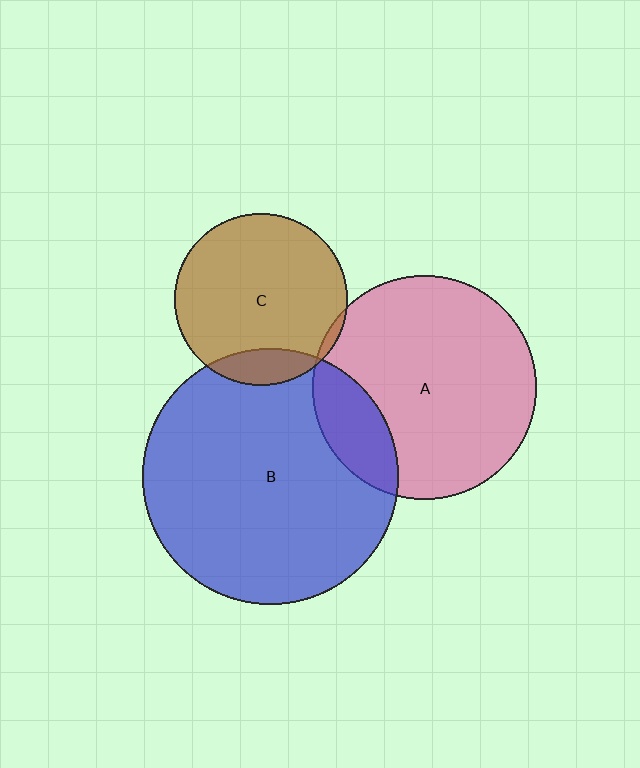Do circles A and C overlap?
Yes.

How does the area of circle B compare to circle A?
Approximately 1.3 times.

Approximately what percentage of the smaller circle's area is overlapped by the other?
Approximately 5%.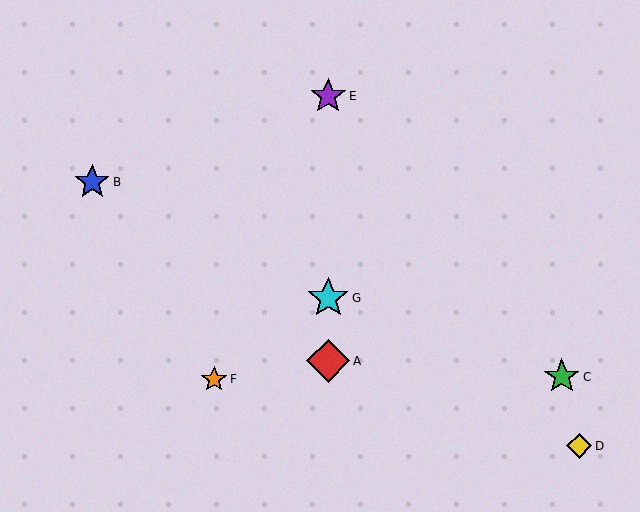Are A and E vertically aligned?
Yes, both are at x≈328.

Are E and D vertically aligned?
No, E is at x≈328 and D is at x≈579.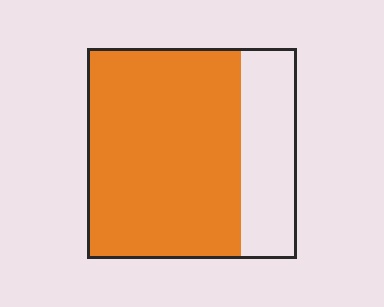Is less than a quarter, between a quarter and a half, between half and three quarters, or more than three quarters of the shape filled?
Between half and three quarters.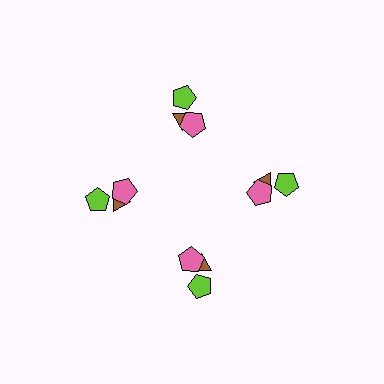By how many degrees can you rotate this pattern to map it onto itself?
The pattern maps onto itself every 90 degrees of rotation.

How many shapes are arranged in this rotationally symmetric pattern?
There are 12 shapes, arranged in 4 groups of 3.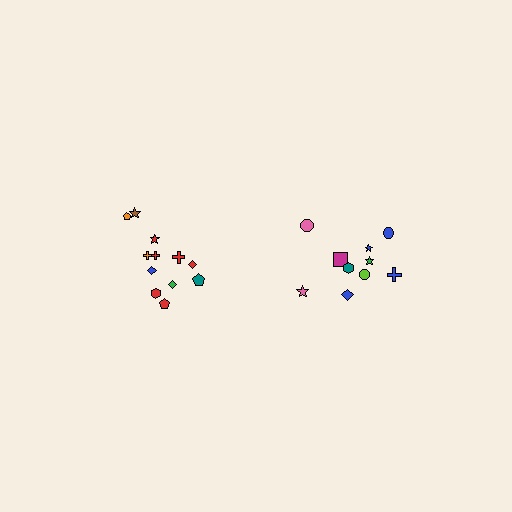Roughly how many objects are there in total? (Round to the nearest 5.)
Roughly 20 objects in total.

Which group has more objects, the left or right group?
The left group.